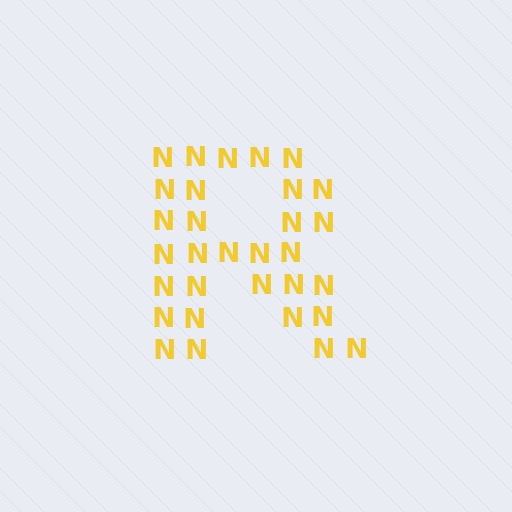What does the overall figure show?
The overall figure shows the letter R.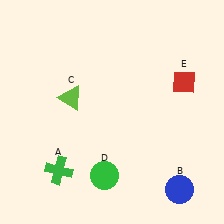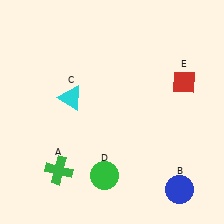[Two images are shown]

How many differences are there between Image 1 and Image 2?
There is 1 difference between the two images.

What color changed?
The triangle (C) changed from lime in Image 1 to cyan in Image 2.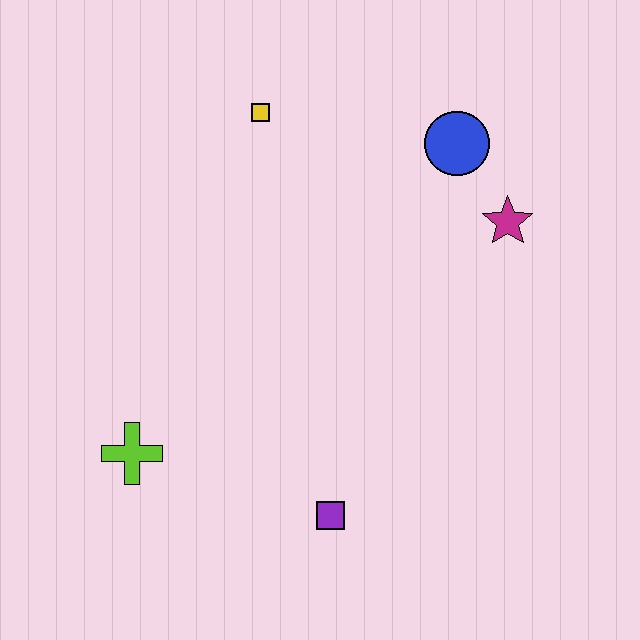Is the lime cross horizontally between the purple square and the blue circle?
No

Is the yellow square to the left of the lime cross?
No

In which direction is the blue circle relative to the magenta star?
The blue circle is above the magenta star.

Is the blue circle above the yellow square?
No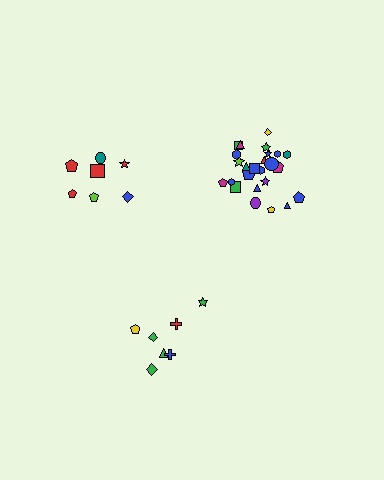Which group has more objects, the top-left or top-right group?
The top-right group.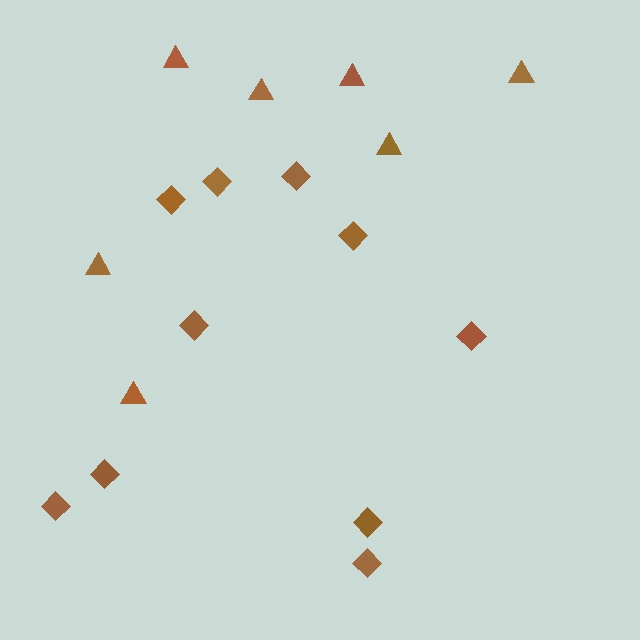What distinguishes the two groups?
There are 2 groups: one group of triangles (7) and one group of diamonds (10).